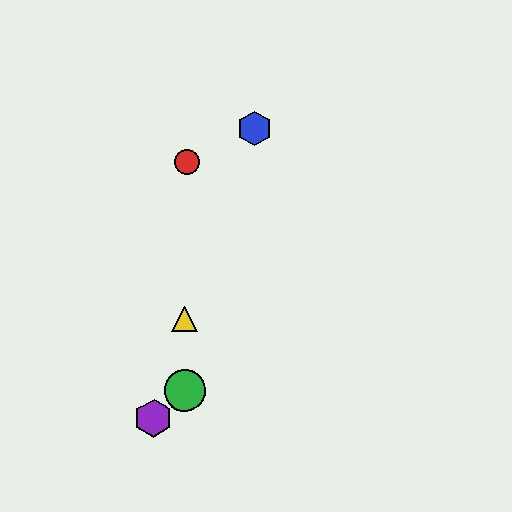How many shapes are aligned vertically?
3 shapes (the red circle, the green circle, the yellow triangle) are aligned vertically.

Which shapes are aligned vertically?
The red circle, the green circle, the yellow triangle are aligned vertically.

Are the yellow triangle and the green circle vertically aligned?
Yes, both are at x≈185.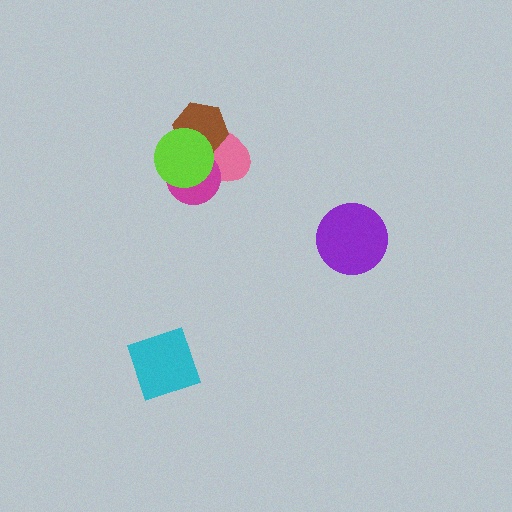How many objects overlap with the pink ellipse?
3 objects overlap with the pink ellipse.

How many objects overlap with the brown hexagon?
3 objects overlap with the brown hexagon.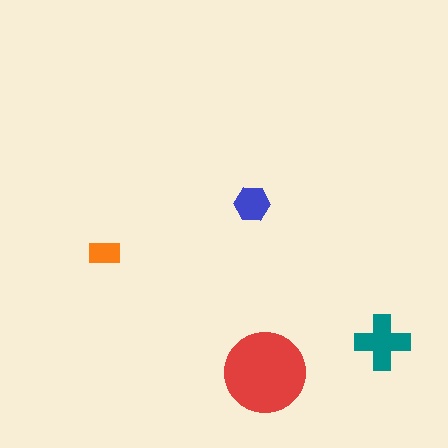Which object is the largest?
The red circle.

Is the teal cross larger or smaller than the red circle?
Smaller.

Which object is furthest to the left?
The orange rectangle is leftmost.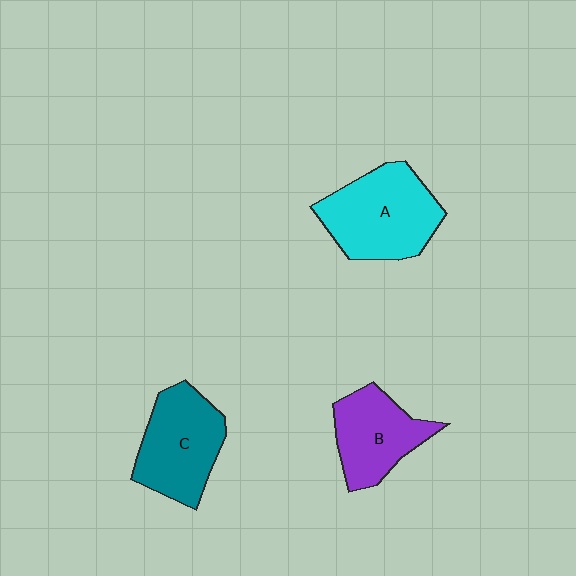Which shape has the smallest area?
Shape B (purple).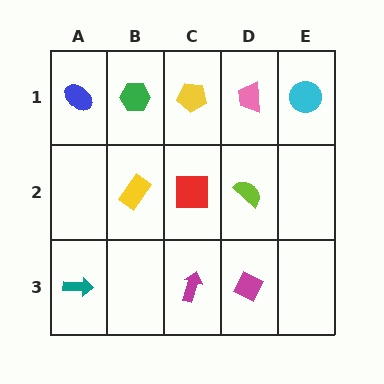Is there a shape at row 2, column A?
No, that cell is empty.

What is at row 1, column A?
A blue ellipse.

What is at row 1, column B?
A green hexagon.